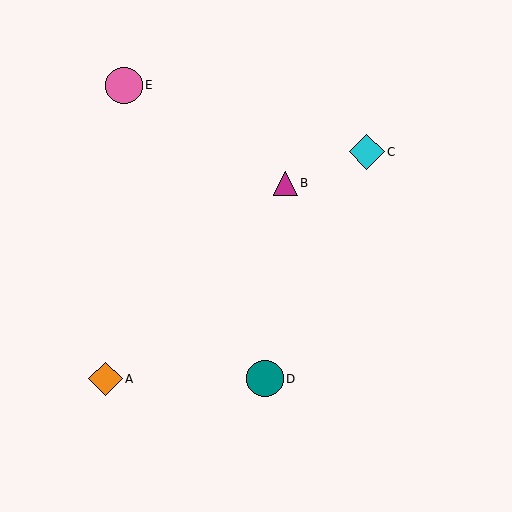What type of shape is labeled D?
Shape D is a teal circle.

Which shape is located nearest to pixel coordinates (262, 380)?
The teal circle (labeled D) at (265, 379) is nearest to that location.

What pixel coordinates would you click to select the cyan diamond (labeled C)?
Click at (367, 152) to select the cyan diamond C.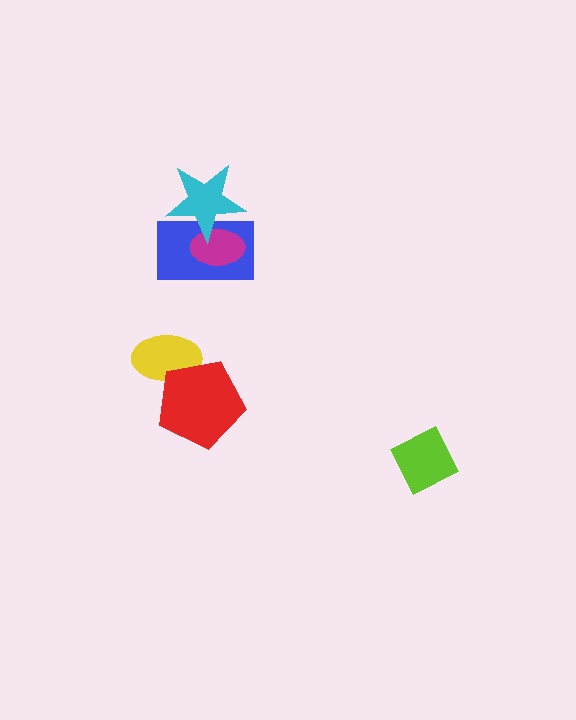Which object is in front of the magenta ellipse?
The cyan star is in front of the magenta ellipse.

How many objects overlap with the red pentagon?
1 object overlaps with the red pentagon.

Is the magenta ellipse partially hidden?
Yes, it is partially covered by another shape.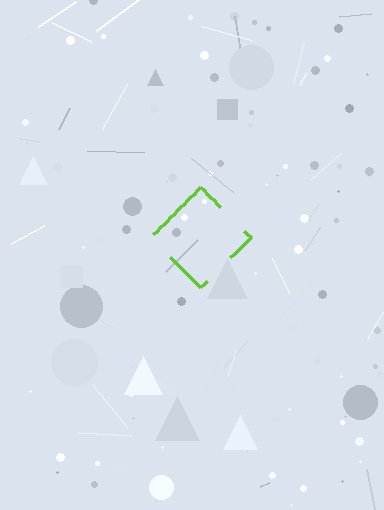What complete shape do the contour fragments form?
The contour fragments form a diamond.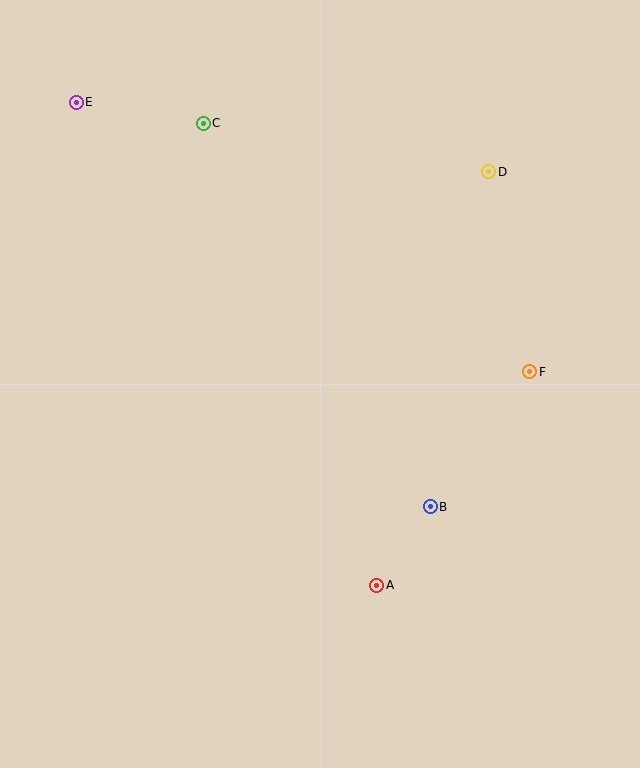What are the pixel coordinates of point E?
Point E is at (76, 102).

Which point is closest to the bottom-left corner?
Point A is closest to the bottom-left corner.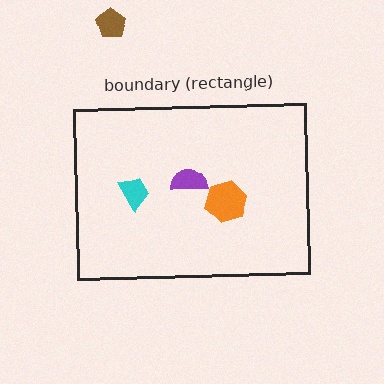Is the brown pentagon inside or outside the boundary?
Outside.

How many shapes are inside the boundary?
3 inside, 1 outside.